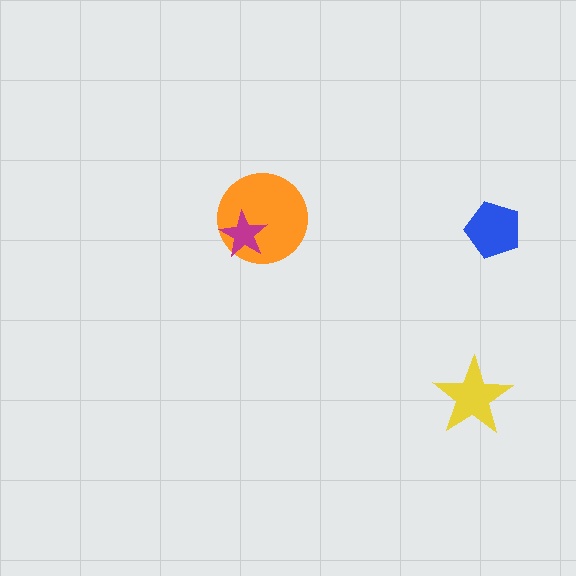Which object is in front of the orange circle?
The magenta star is in front of the orange circle.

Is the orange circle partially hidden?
Yes, it is partially covered by another shape.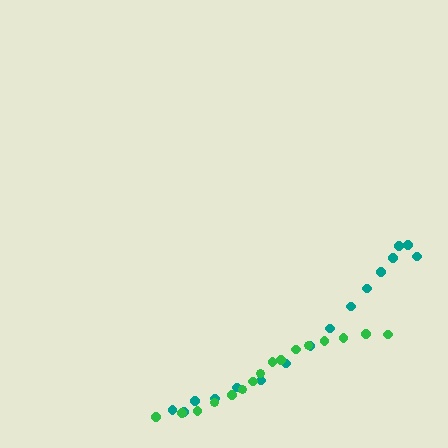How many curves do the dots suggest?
There are 2 distinct paths.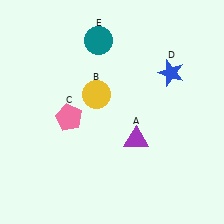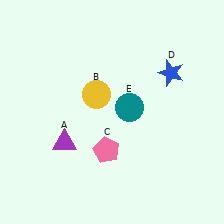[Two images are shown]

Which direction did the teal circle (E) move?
The teal circle (E) moved down.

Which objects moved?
The objects that moved are: the purple triangle (A), the pink pentagon (C), the teal circle (E).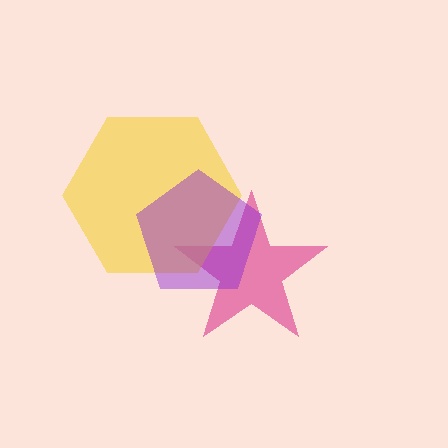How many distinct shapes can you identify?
There are 3 distinct shapes: a magenta star, a yellow hexagon, a purple pentagon.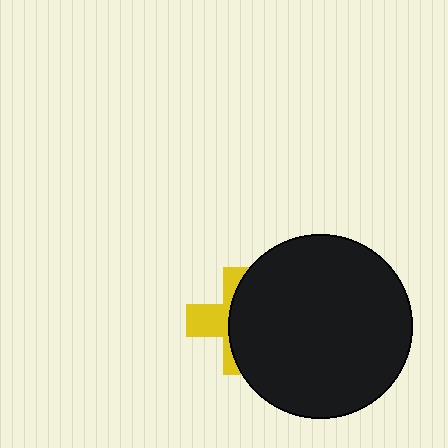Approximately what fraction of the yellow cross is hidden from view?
Roughly 60% of the yellow cross is hidden behind the black circle.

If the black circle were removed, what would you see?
You would see the complete yellow cross.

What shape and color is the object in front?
The object in front is a black circle.